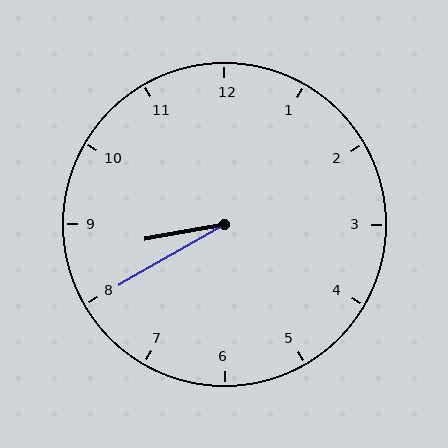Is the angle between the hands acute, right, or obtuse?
It is acute.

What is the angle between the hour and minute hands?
Approximately 20 degrees.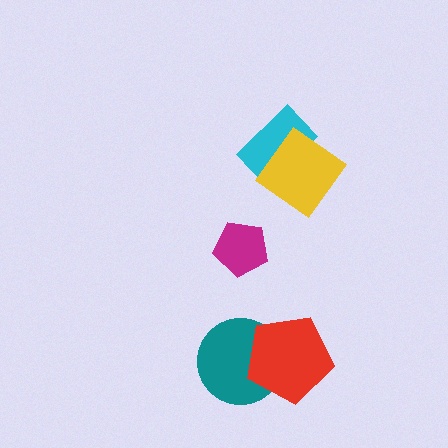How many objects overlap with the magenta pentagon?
0 objects overlap with the magenta pentagon.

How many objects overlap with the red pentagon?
1 object overlaps with the red pentagon.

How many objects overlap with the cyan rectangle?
1 object overlaps with the cyan rectangle.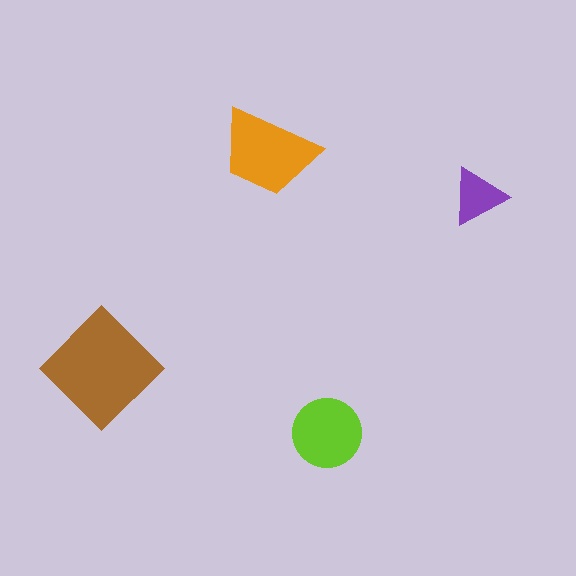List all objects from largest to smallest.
The brown diamond, the orange trapezoid, the lime circle, the purple triangle.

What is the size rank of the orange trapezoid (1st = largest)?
2nd.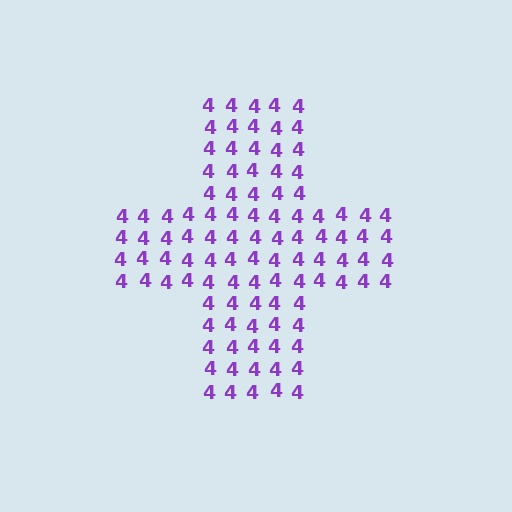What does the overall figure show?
The overall figure shows a cross.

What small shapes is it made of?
It is made of small digit 4's.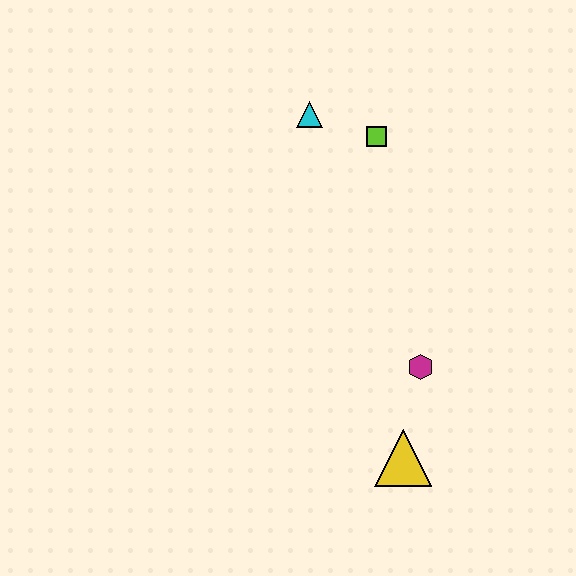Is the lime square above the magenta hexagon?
Yes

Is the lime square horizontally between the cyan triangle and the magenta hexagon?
Yes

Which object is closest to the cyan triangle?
The lime square is closest to the cyan triangle.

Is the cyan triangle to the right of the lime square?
No